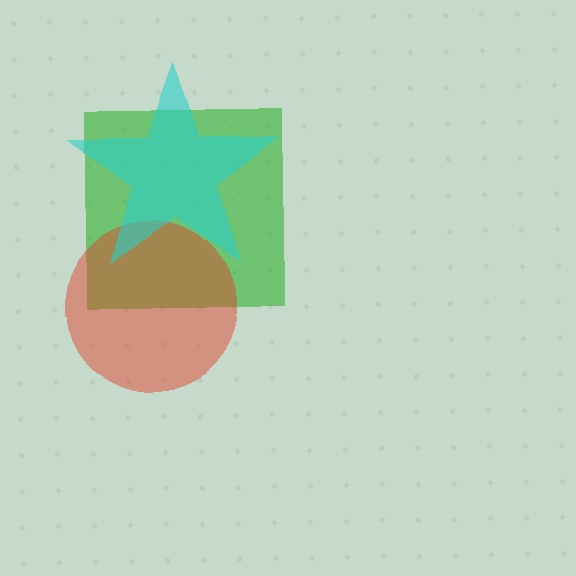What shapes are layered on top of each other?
The layered shapes are: a green square, a red circle, a cyan star.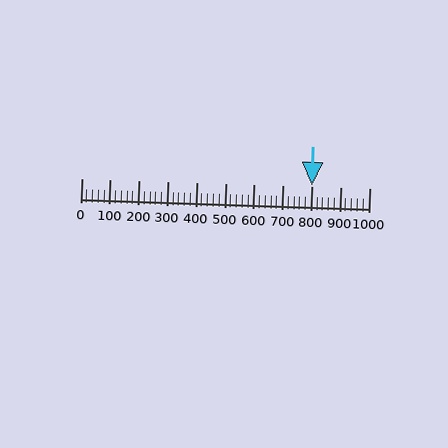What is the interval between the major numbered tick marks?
The major tick marks are spaced 100 units apart.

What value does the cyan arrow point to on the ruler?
The cyan arrow points to approximately 801.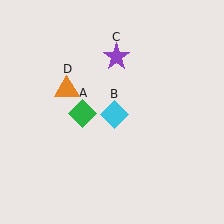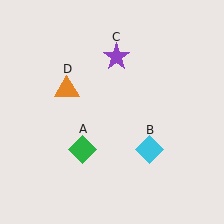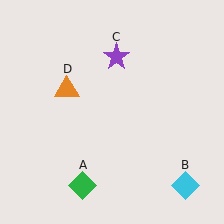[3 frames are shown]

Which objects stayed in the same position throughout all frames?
Purple star (object C) and orange triangle (object D) remained stationary.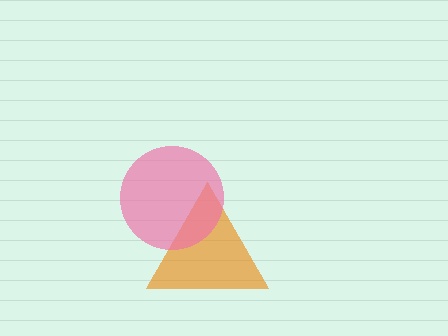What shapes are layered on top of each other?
The layered shapes are: an orange triangle, a pink circle.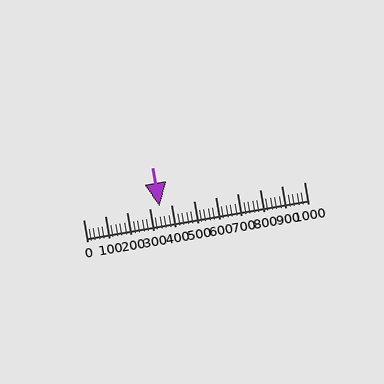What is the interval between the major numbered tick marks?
The major tick marks are spaced 100 units apart.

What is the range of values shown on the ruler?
The ruler shows values from 0 to 1000.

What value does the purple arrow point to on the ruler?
The purple arrow points to approximately 347.